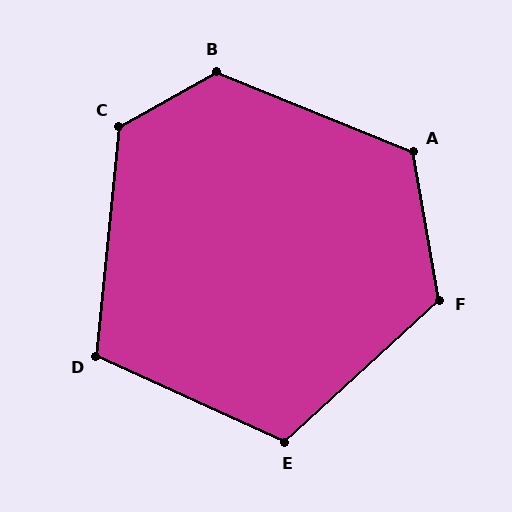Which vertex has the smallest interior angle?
D, at approximately 109 degrees.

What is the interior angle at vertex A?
Approximately 122 degrees (obtuse).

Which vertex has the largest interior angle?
B, at approximately 128 degrees.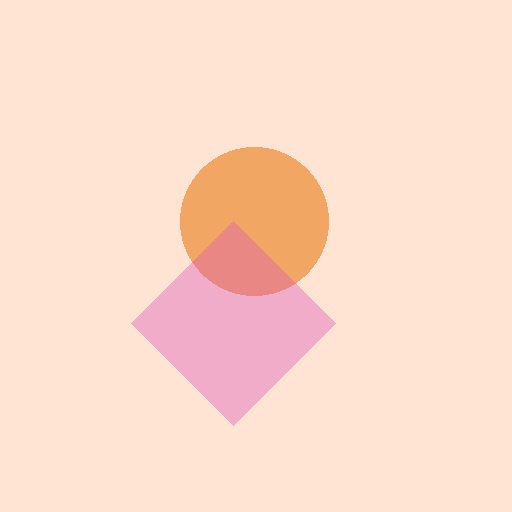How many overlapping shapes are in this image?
There are 2 overlapping shapes in the image.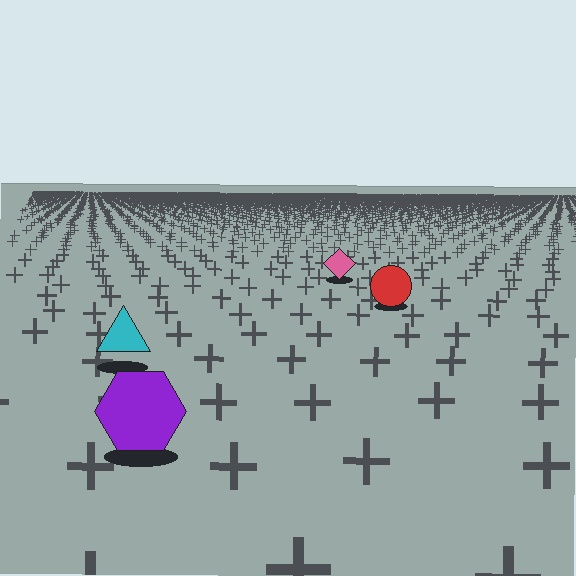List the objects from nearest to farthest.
From nearest to farthest: the purple hexagon, the cyan triangle, the red circle, the pink diamond.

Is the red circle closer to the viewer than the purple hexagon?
No. The purple hexagon is closer — you can tell from the texture gradient: the ground texture is coarser near it.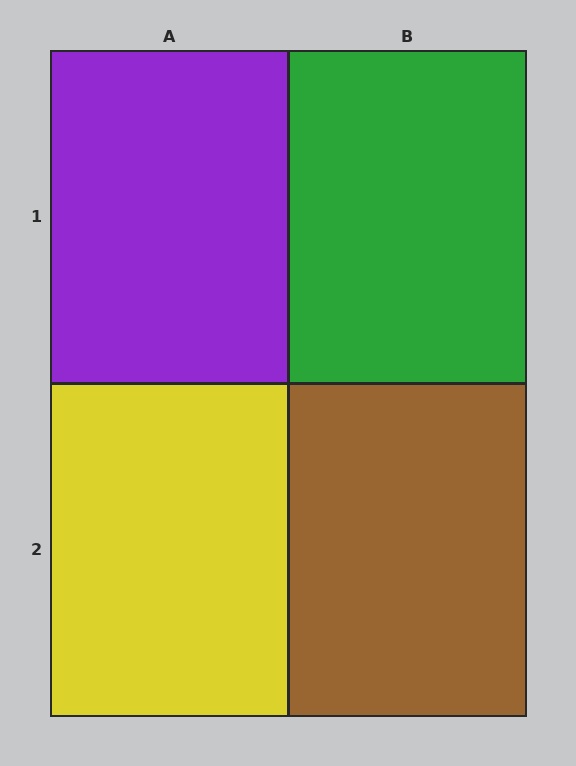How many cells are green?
1 cell is green.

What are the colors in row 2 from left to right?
Yellow, brown.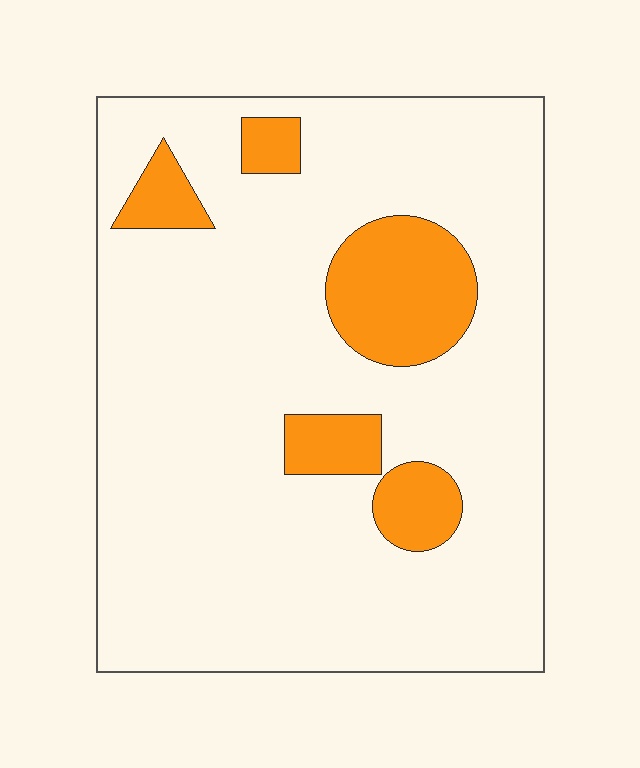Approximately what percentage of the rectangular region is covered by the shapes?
Approximately 15%.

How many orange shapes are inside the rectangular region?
5.